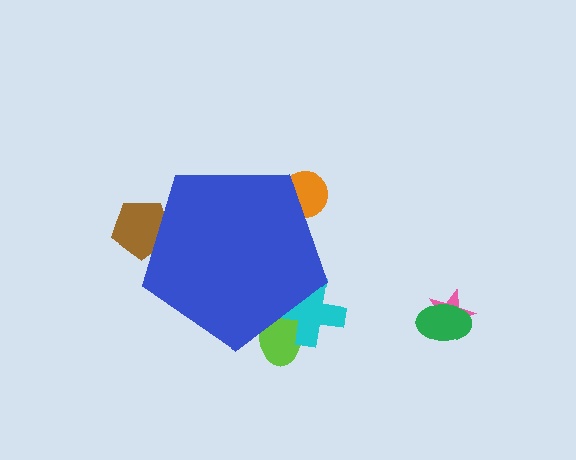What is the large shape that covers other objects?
A blue pentagon.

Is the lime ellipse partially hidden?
Yes, the lime ellipse is partially hidden behind the blue pentagon.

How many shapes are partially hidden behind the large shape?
4 shapes are partially hidden.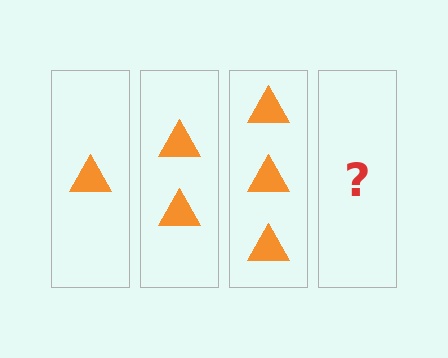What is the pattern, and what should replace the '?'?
The pattern is that each step adds one more triangle. The '?' should be 4 triangles.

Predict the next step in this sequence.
The next step is 4 triangles.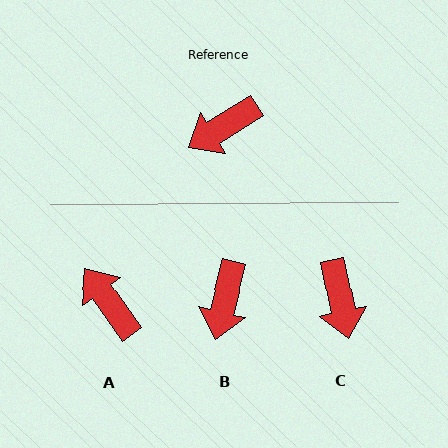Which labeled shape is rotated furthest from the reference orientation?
A, about 86 degrees away.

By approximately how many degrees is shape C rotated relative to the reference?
Approximately 69 degrees counter-clockwise.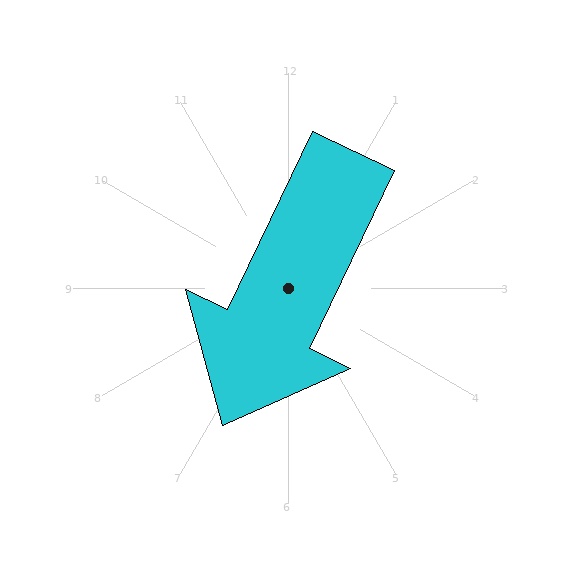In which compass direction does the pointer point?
Southwest.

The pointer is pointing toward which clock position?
Roughly 7 o'clock.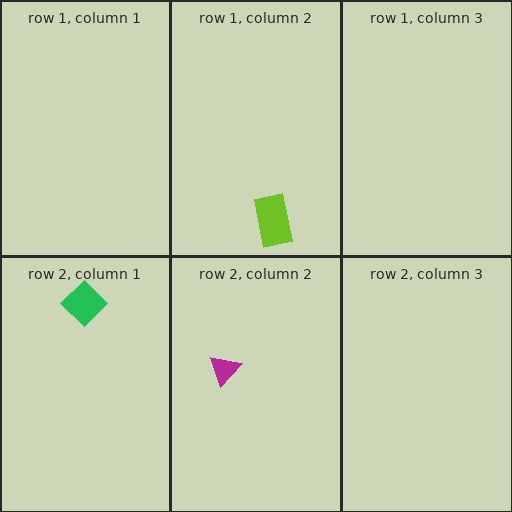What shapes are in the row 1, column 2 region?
The lime rectangle.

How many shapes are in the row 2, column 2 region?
1.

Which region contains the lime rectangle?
The row 1, column 2 region.